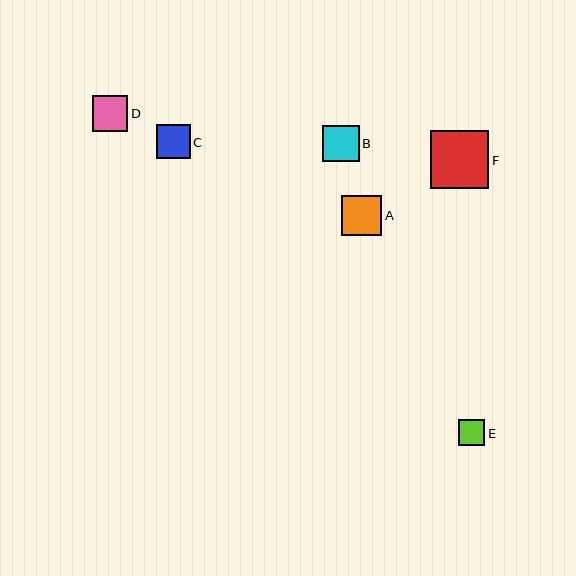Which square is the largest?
Square F is the largest with a size of approximately 58 pixels.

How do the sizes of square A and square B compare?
Square A and square B are approximately the same size.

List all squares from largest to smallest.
From largest to smallest: F, A, B, D, C, E.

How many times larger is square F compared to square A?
Square F is approximately 1.5 times the size of square A.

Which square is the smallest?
Square E is the smallest with a size of approximately 26 pixels.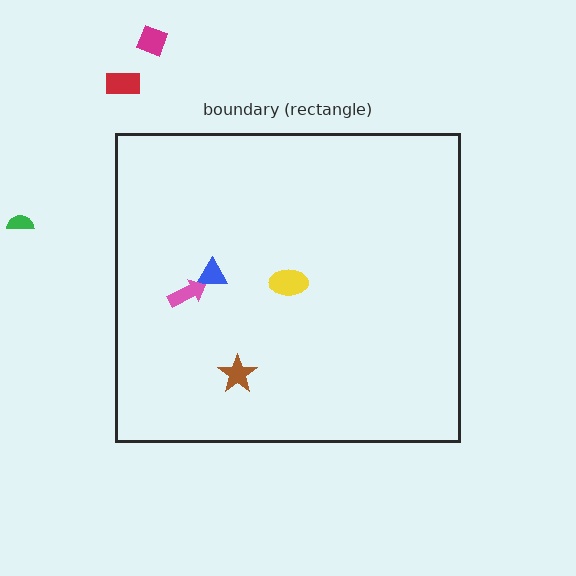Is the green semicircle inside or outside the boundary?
Outside.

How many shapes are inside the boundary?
4 inside, 3 outside.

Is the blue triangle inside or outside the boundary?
Inside.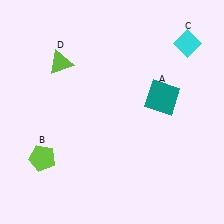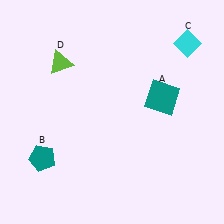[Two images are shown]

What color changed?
The pentagon (B) changed from lime in Image 1 to teal in Image 2.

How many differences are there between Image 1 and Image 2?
There is 1 difference between the two images.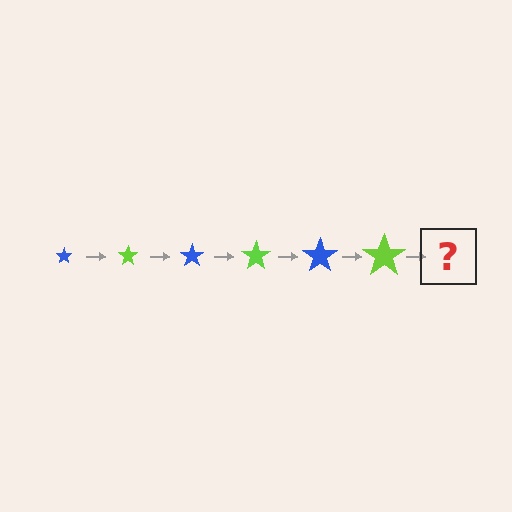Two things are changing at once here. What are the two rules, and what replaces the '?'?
The two rules are that the star grows larger each step and the color cycles through blue and lime. The '?' should be a blue star, larger than the previous one.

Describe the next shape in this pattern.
It should be a blue star, larger than the previous one.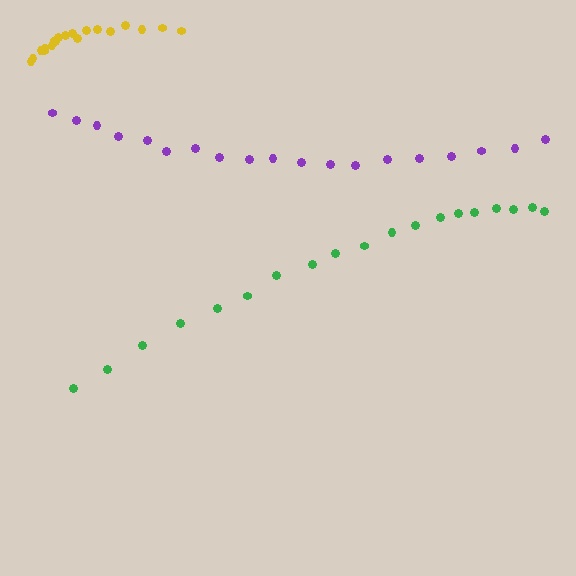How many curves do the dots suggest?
There are 3 distinct paths.